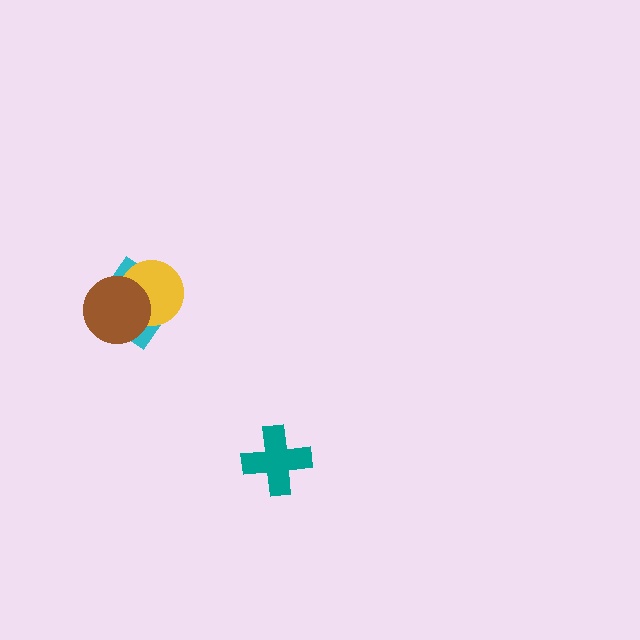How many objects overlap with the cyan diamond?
2 objects overlap with the cyan diamond.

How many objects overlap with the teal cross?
0 objects overlap with the teal cross.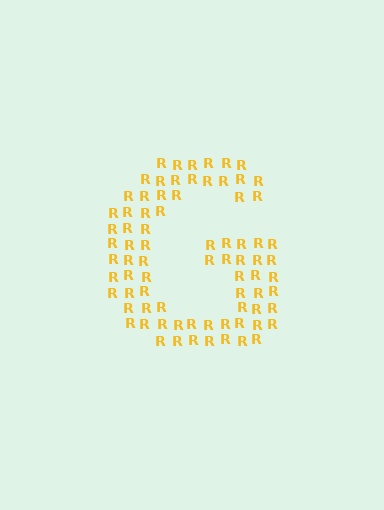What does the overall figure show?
The overall figure shows the letter G.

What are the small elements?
The small elements are letter R's.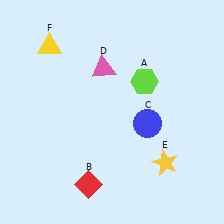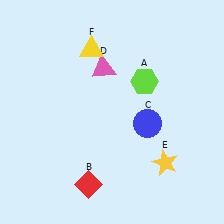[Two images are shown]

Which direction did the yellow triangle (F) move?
The yellow triangle (F) moved right.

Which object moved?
The yellow triangle (F) moved right.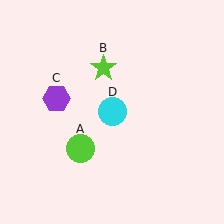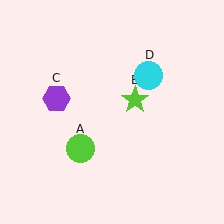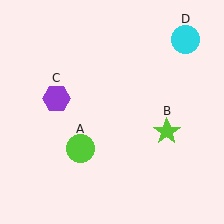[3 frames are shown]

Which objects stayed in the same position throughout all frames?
Lime circle (object A) and purple hexagon (object C) remained stationary.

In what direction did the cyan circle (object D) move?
The cyan circle (object D) moved up and to the right.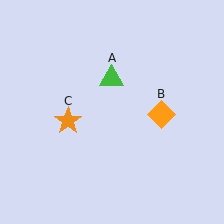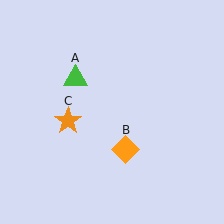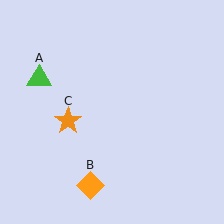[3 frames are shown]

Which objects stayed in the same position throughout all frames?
Orange star (object C) remained stationary.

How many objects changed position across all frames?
2 objects changed position: green triangle (object A), orange diamond (object B).